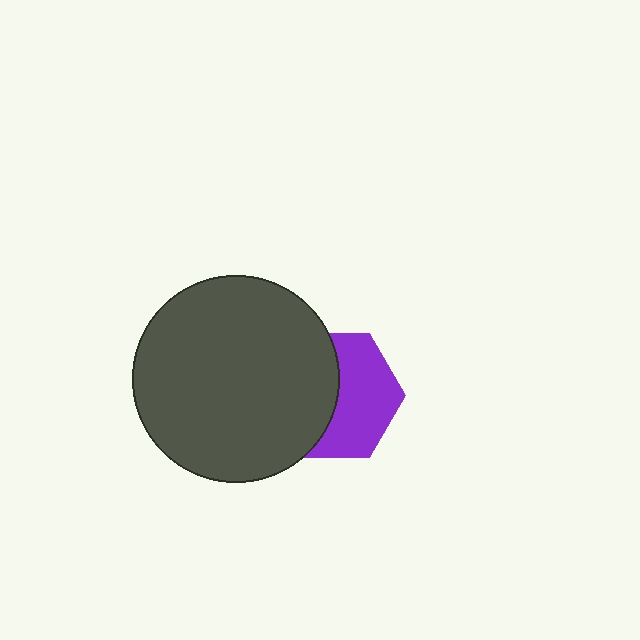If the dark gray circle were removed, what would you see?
You would see the complete purple hexagon.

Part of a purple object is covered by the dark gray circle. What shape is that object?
It is a hexagon.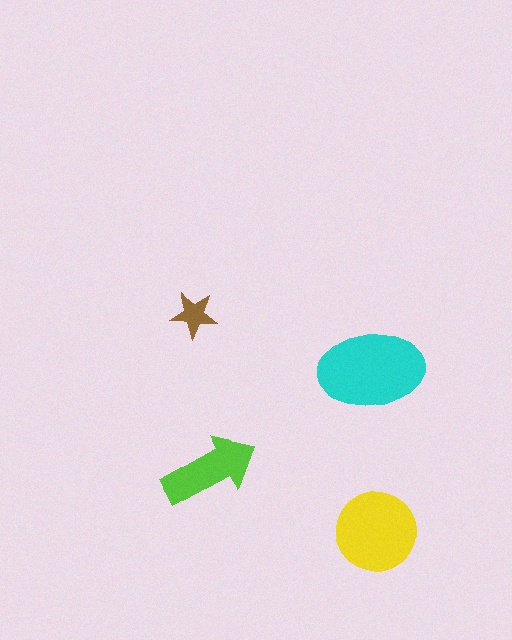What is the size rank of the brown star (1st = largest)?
4th.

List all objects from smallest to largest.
The brown star, the lime arrow, the yellow circle, the cyan ellipse.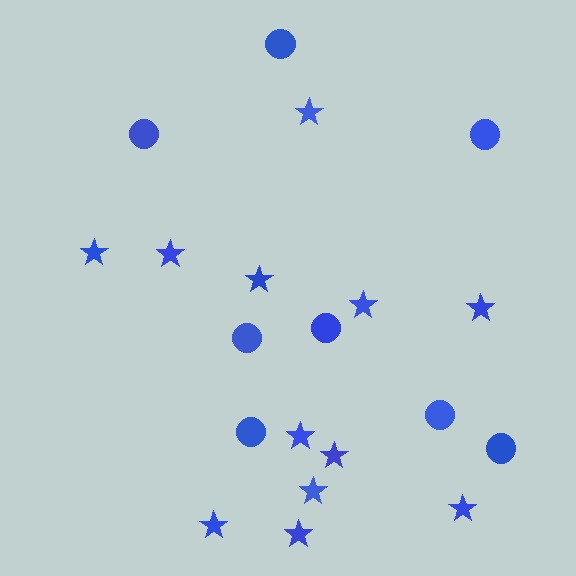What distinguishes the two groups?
There are 2 groups: one group of stars (12) and one group of circles (8).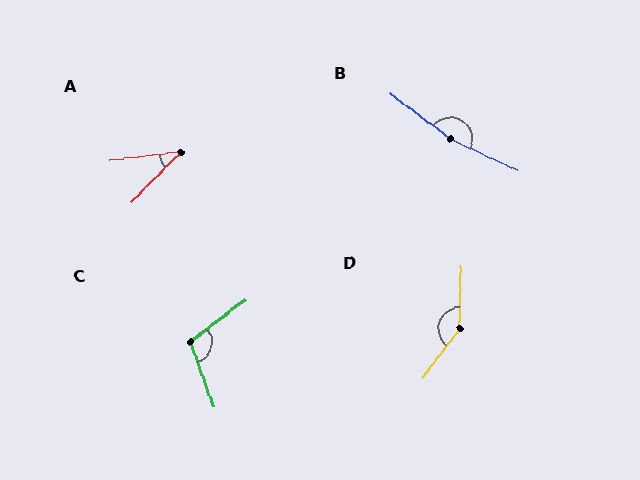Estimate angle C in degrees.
Approximately 107 degrees.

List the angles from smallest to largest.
A (39°), C (107°), D (145°), B (168°).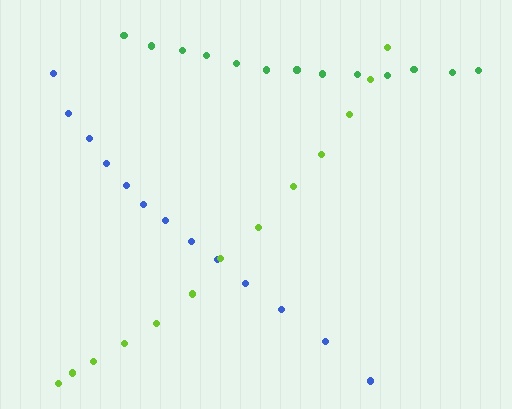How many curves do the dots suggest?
There are 3 distinct paths.